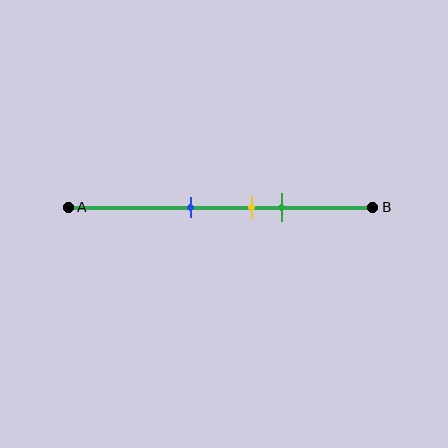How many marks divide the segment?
There are 3 marks dividing the segment.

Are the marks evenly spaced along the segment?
Yes, the marks are approximately evenly spaced.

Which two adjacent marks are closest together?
The yellow and green marks are the closest adjacent pair.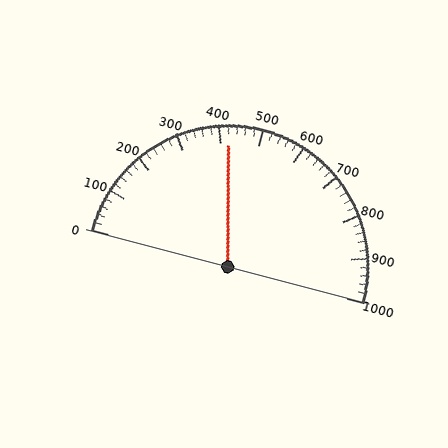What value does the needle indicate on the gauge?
The needle indicates approximately 420.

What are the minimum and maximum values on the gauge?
The gauge ranges from 0 to 1000.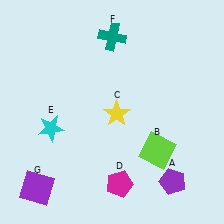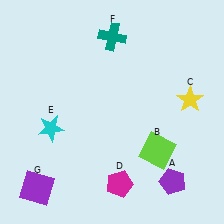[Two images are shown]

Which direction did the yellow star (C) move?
The yellow star (C) moved right.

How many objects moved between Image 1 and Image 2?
1 object moved between the two images.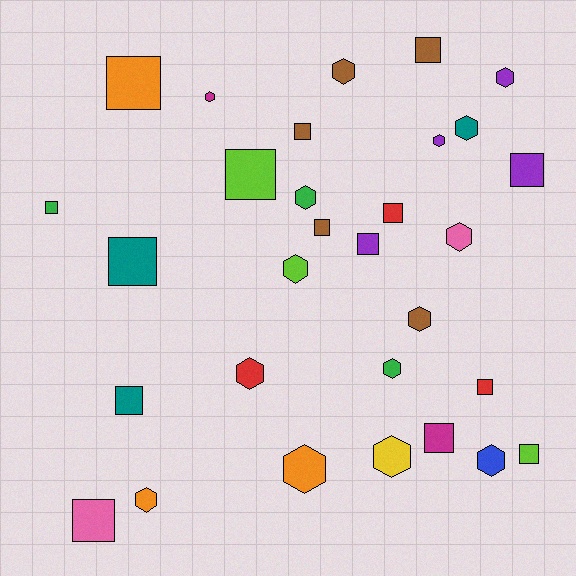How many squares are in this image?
There are 15 squares.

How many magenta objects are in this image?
There are 2 magenta objects.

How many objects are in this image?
There are 30 objects.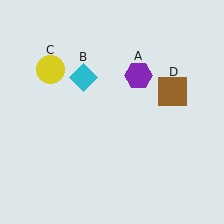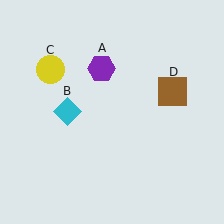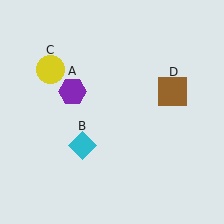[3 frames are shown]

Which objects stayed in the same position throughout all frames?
Yellow circle (object C) and brown square (object D) remained stationary.